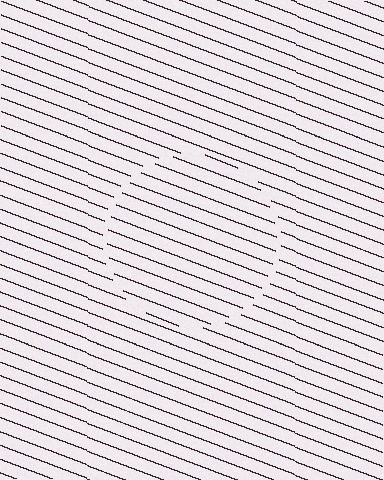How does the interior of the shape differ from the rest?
The interior of the shape contains the same grating, shifted by half a period — the contour is defined by the phase discontinuity where line-ends from the inner and outer gratings abut.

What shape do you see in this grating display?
An illusory circle. The interior of the shape contains the same grating, shifted by half a period — the contour is defined by the phase discontinuity where line-ends from the inner and outer gratings abut.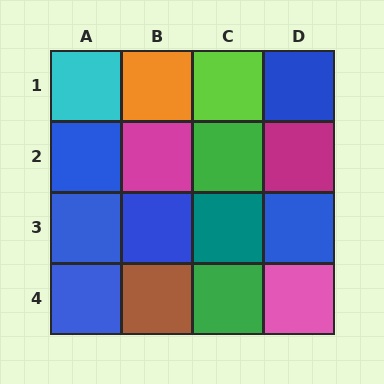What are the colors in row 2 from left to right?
Blue, magenta, green, magenta.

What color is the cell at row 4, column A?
Blue.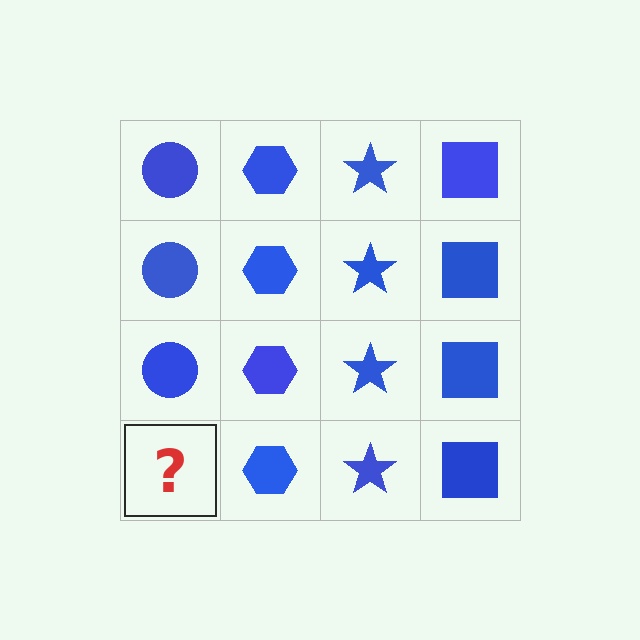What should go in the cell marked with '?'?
The missing cell should contain a blue circle.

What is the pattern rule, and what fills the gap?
The rule is that each column has a consistent shape. The gap should be filled with a blue circle.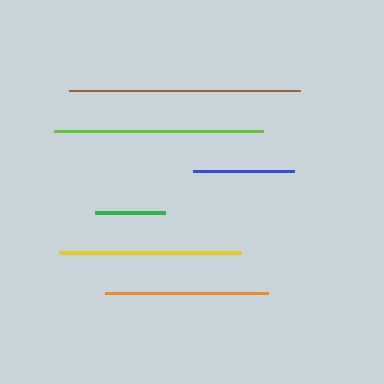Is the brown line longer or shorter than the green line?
The brown line is longer than the green line.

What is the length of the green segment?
The green segment is approximately 70 pixels long.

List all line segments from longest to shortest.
From longest to shortest: brown, lime, yellow, orange, blue, green.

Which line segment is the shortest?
The green line is the shortest at approximately 70 pixels.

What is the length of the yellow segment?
The yellow segment is approximately 182 pixels long.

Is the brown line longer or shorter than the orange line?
The brown line is longer than the orange line.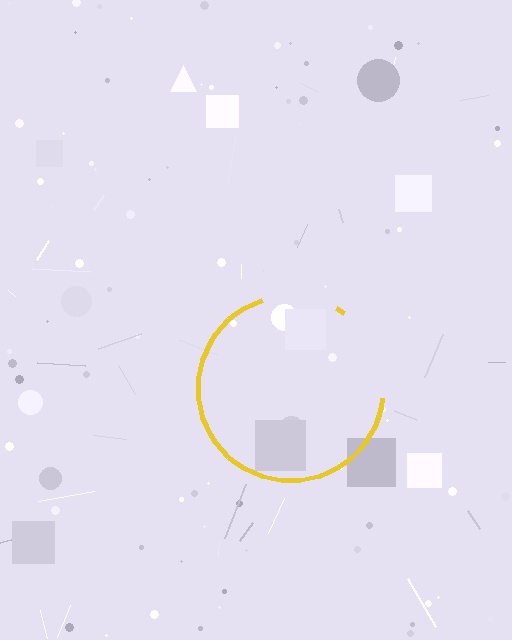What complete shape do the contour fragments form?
The contour fragments form a circle.